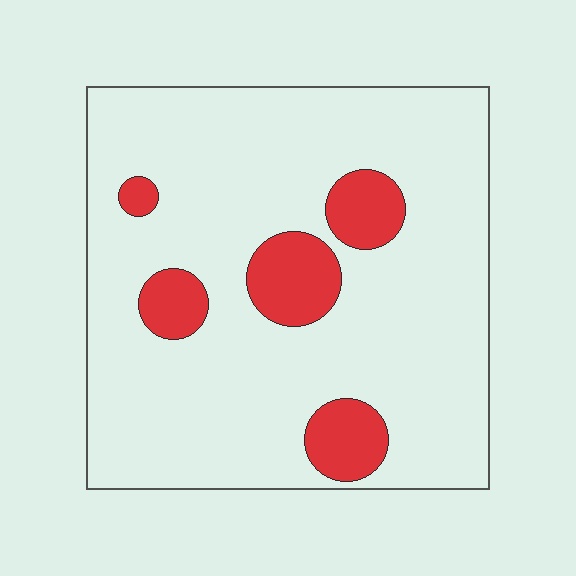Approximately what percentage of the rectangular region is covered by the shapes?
Approximately 15%.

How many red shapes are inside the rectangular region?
5.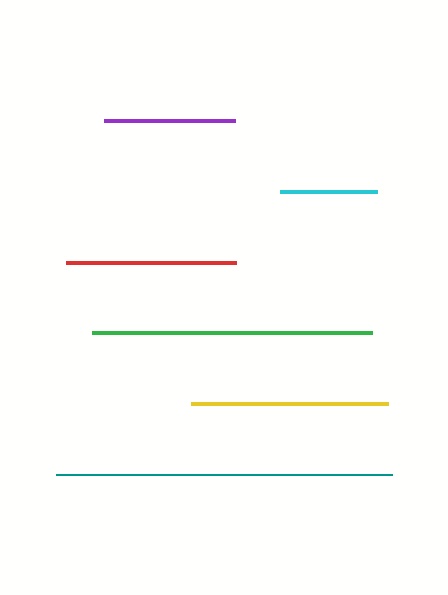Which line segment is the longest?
The teal line is the longest at approximately 336 pixels.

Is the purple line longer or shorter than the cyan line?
The purple line is longer than the cyan line.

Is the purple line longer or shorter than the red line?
The red line is longer than the purple line.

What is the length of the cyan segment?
The cyan segment is approximately 98 pixels long.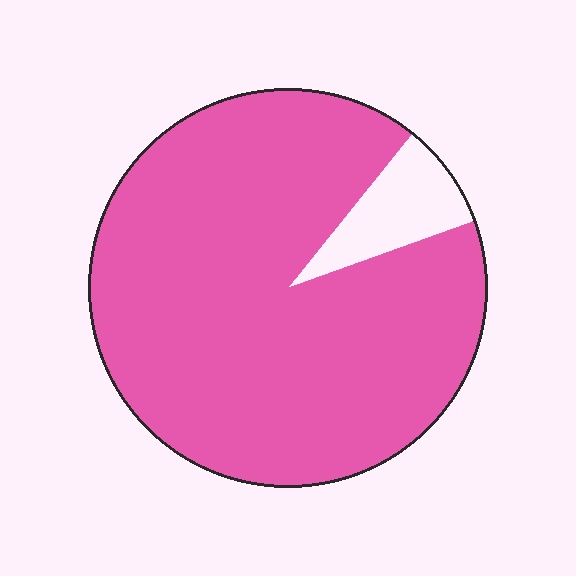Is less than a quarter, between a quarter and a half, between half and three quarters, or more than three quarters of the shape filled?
More than three quarters.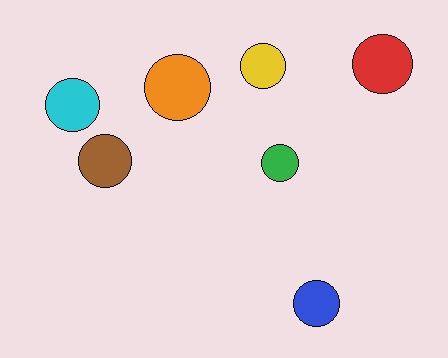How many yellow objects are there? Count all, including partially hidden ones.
There is 1 yellow object.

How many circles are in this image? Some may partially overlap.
There are 7 circles.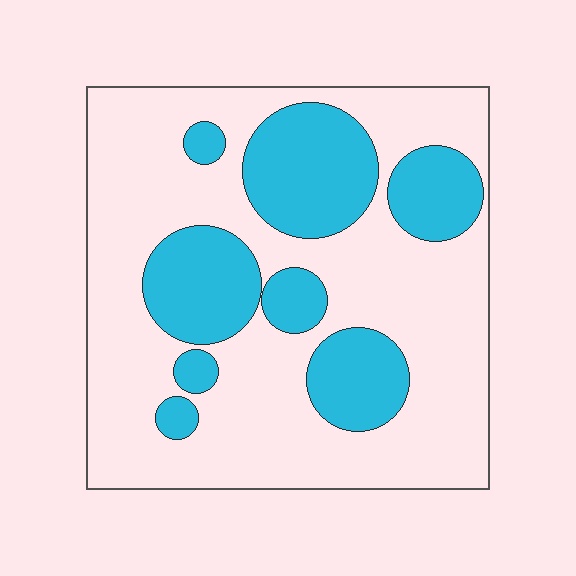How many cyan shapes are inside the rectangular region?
8.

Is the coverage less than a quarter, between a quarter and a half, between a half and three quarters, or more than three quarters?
Between a quarter and a half.